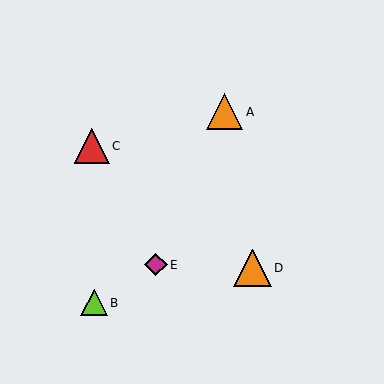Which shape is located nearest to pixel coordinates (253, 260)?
The orange triangle (labeled D) at (252, 268) is nearest to that location.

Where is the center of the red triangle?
The center of the red triangle is at (92, 146).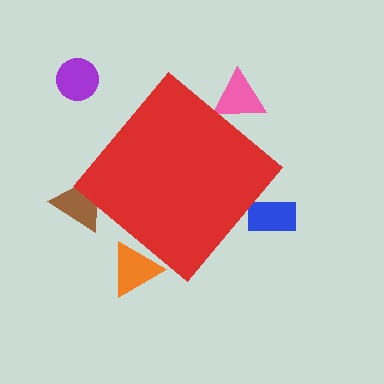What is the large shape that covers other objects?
A red diamond.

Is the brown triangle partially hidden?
Yes, the brown triangle is partially hidden behind the red diamond.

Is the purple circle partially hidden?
No, the purple circle is fully visible.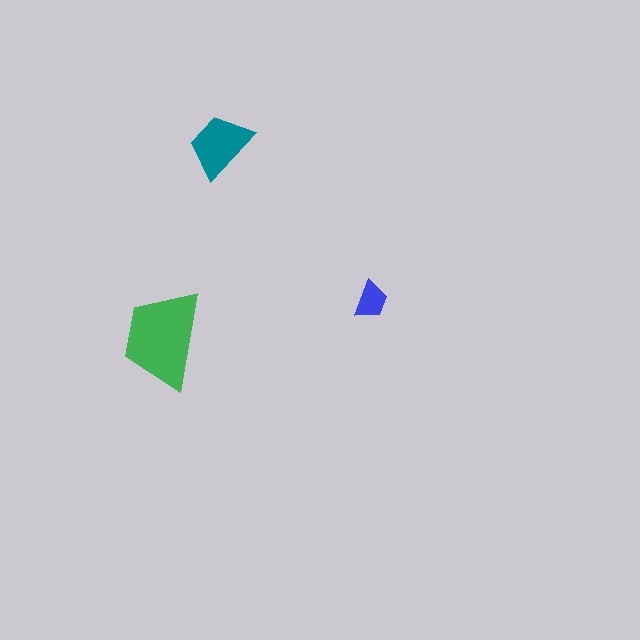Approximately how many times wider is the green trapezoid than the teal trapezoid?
About 1.5 times wider.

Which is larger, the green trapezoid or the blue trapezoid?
The green one.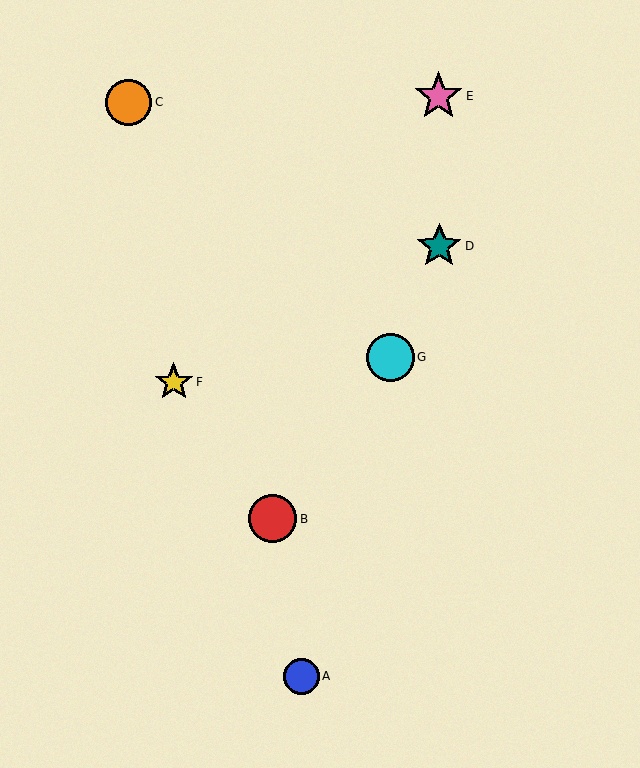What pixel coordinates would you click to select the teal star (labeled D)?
Click at (439, 246) to select the teal star D.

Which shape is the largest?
The pink star (labeled E) is the largest.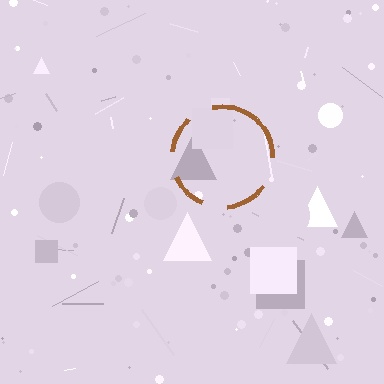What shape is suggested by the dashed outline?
The dashed outline suggests a circle.